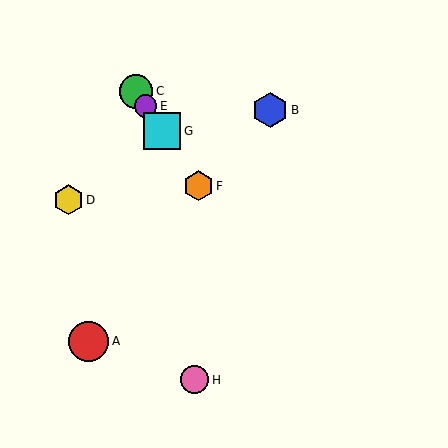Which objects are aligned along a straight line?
Objects C, E, F, G are aligned along a straight line.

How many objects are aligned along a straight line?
4 objects (C, E, F, G) are aligned along a straight line.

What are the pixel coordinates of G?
Object G is at (162, 131).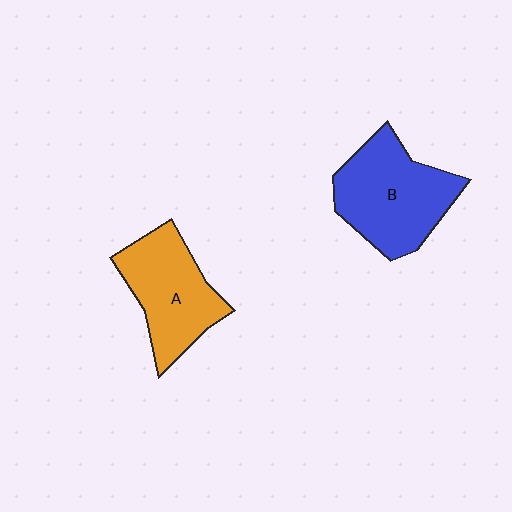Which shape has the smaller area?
Shape A (orange).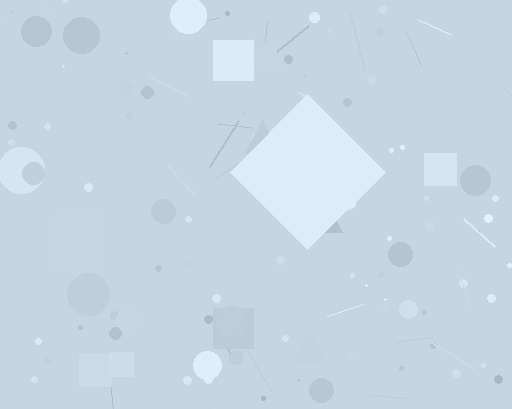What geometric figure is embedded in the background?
A diamond is embedded in the background.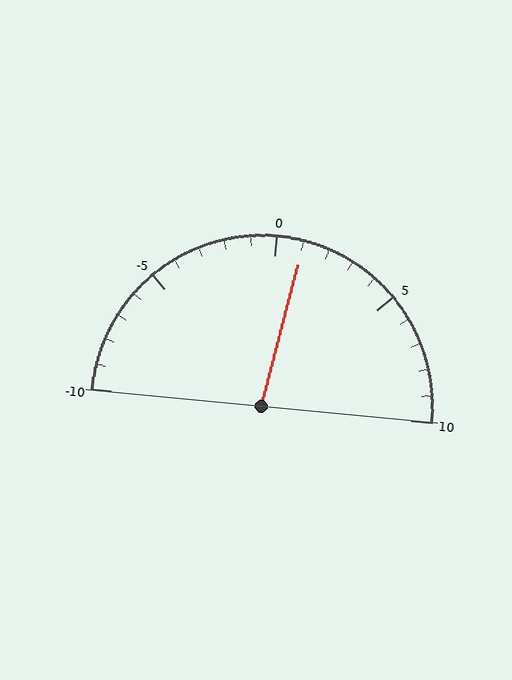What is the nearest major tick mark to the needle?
The nearest major tick mark is 0.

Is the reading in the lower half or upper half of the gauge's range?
The reading is in the upper half of the range (-10 to 10).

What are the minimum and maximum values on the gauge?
The gauge ranges from -10 to 10.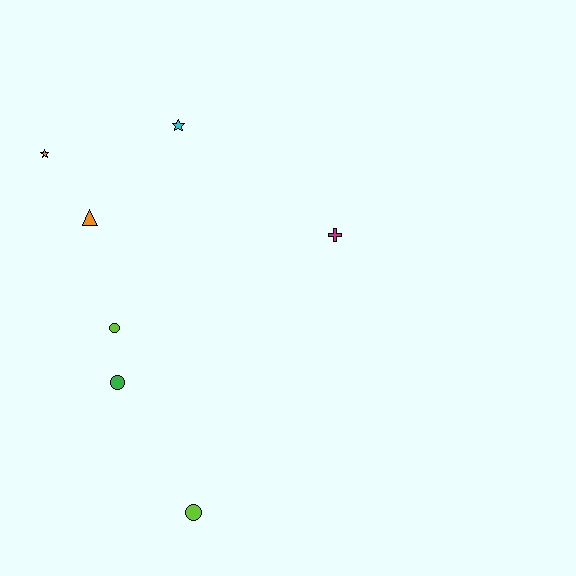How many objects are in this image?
There are 7 objects.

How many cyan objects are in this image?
There is 1 cyan object.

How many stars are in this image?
There are 2 stars.